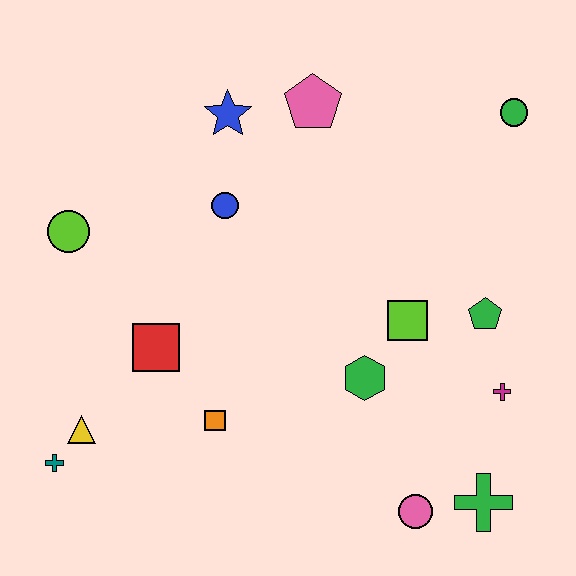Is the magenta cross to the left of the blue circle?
No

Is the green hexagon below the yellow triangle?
No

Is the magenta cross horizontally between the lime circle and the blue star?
No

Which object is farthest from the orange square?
The green circle is farthest from the orange square.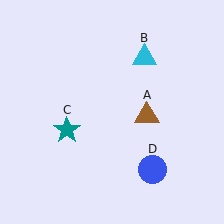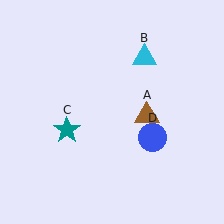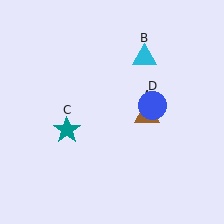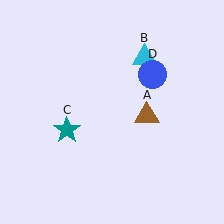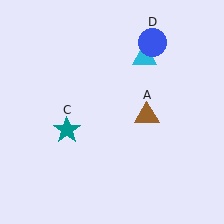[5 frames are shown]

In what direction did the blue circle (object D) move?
The blue circle (object D) moved up.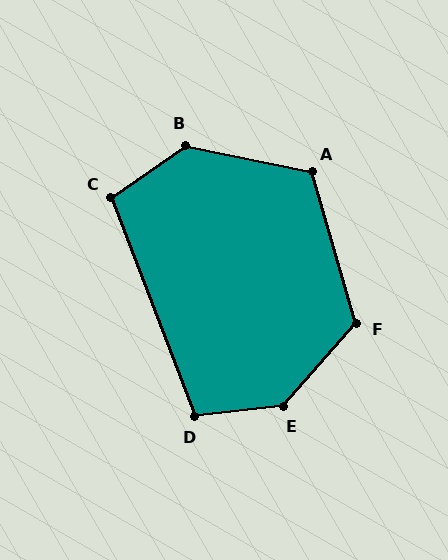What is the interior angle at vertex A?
Approximately 118 degrees (obtuse).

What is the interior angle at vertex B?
Approximately 133 degrees (obtuse).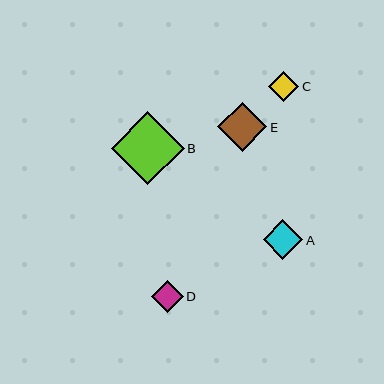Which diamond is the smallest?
Diamond C is the smallest with a size of approximately 30 pixels.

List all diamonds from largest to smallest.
From largest to smallest: B, E, A, D, C.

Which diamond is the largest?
Diamond B is the largest with a size of approximately 73 pixels.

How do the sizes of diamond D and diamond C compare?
Diamond D and diamond C are approximately the same size.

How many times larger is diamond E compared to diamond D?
Diamond E is approximately 1.5 times the size of diamond D.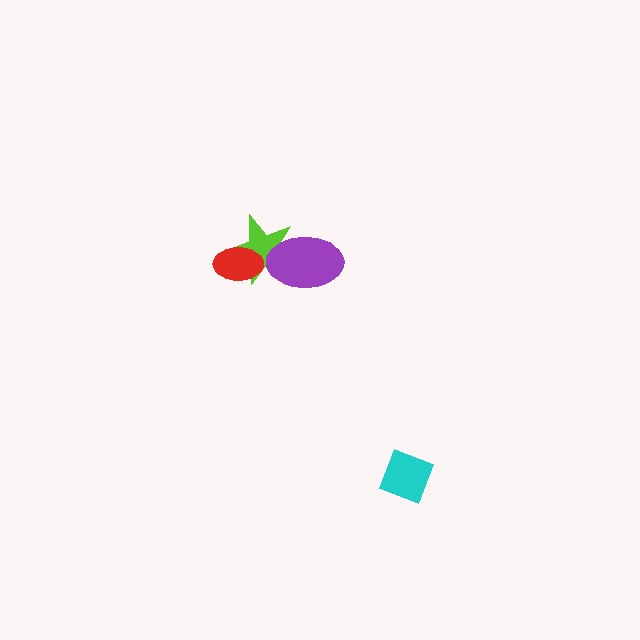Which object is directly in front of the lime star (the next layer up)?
The red ellipse is directly in front of the lime star.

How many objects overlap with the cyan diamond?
0 objects overlap with the cyan diamond.